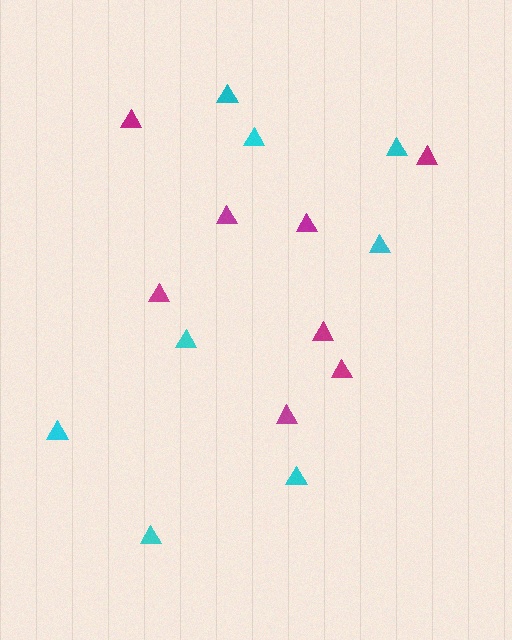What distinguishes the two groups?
There are 2 groups: one group of magenta triangles (8) and one group of cyan triangles (8).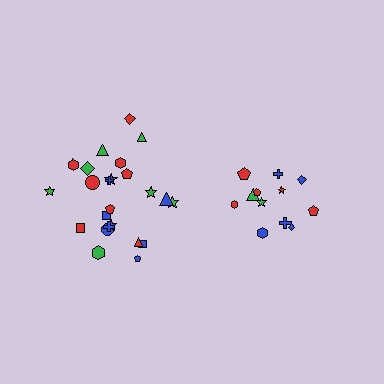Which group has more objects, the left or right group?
The left group.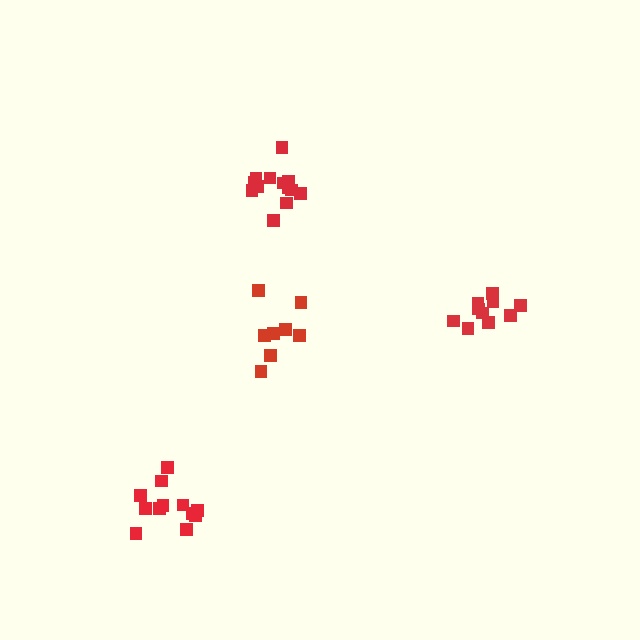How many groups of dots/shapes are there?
There are 4 groups.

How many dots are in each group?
Group 1: 8 dots, Group 2: 10 dots, Group 3: 14 dots, Group 4: 12 dots (44 total).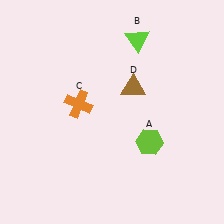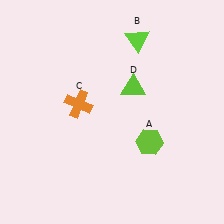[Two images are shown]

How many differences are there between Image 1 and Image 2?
There is 1 difference between the two images.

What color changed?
The triangle (D) changed from brown in Image 1 to lime in Image 2.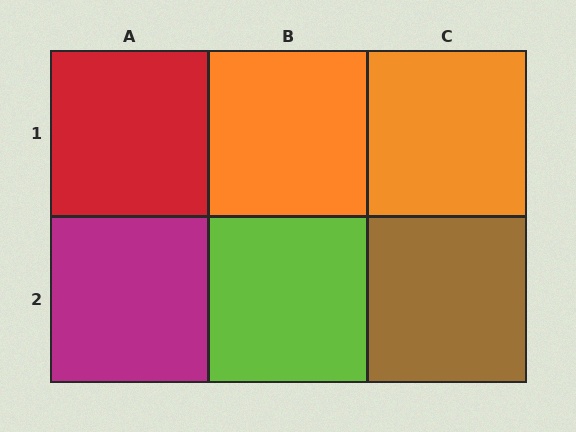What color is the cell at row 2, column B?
Lime.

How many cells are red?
1 cell is red.